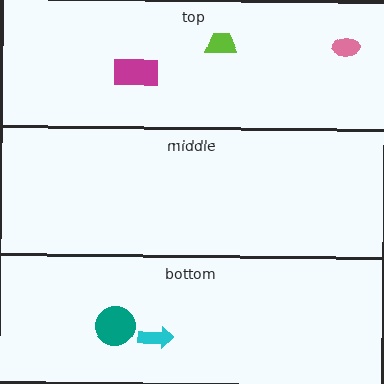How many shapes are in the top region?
3.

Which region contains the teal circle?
The bottom region.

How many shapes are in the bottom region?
2.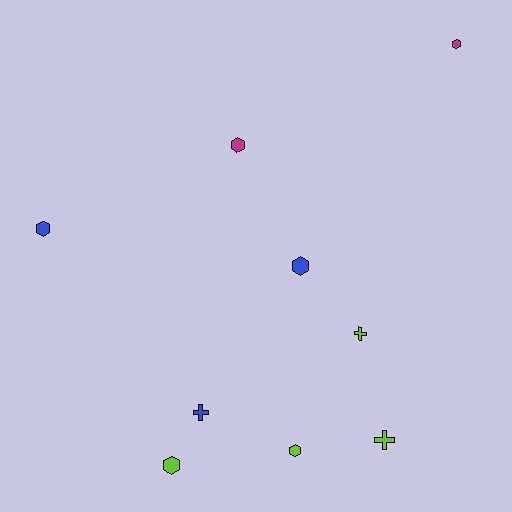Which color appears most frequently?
Lime, with 4 objects.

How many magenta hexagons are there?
There are 2 magenta hexagons.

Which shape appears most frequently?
Hexagon, with 6 objects.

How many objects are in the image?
There are 9 objects.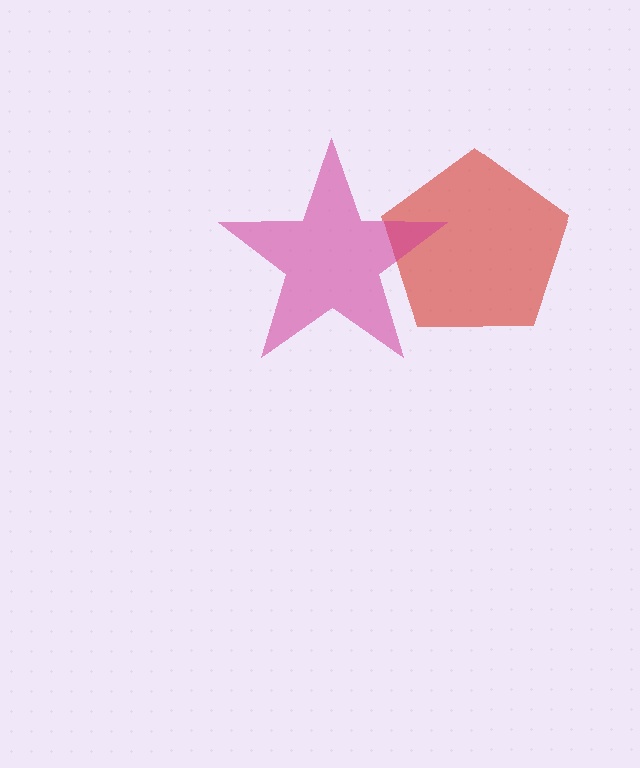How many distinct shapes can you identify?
There are 2 distinct shapes: a red pentagon, a magenta star.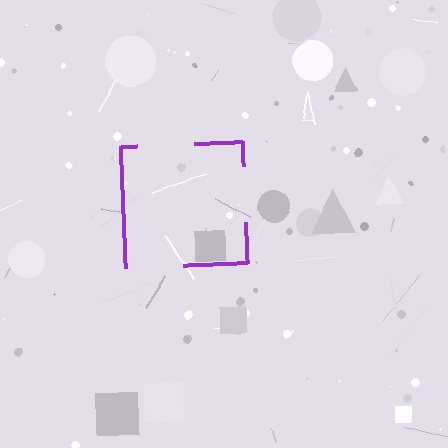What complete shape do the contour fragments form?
The contour fragments form a square.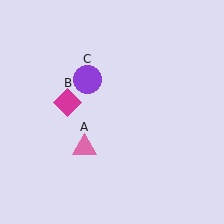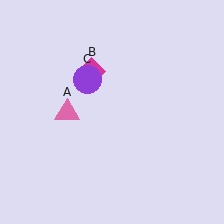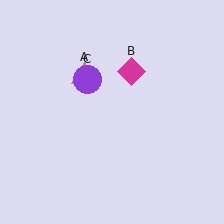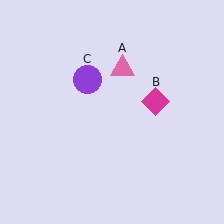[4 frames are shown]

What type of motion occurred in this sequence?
The pink triangle (object A), magenta diamond (object B) rotated clockwise around the center of the scene.